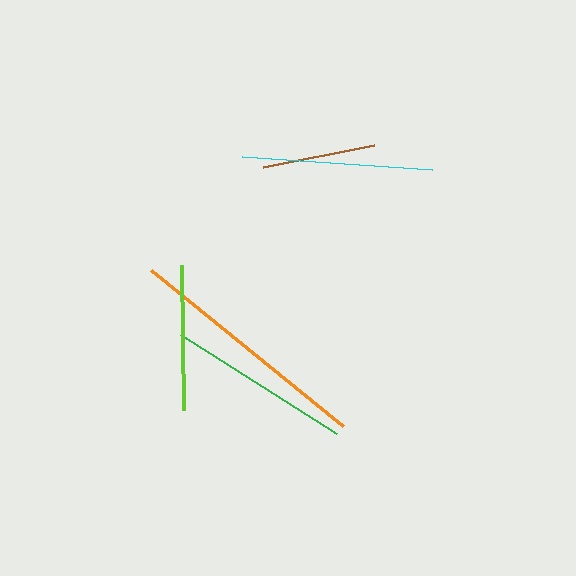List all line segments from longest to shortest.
From longest to shortest: orange, cyan, green, lime, brown.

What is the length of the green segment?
The green segment is approximately 184 pixels long.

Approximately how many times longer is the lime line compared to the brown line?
The lime line is approximately 1.3 times the length of the brown line.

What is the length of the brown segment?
The brown segment is approximately 114 pixels long.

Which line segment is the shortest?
The brown line is the shortest at approximately 114 pixels.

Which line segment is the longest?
The orange line is the longest at approximately 247 pixels.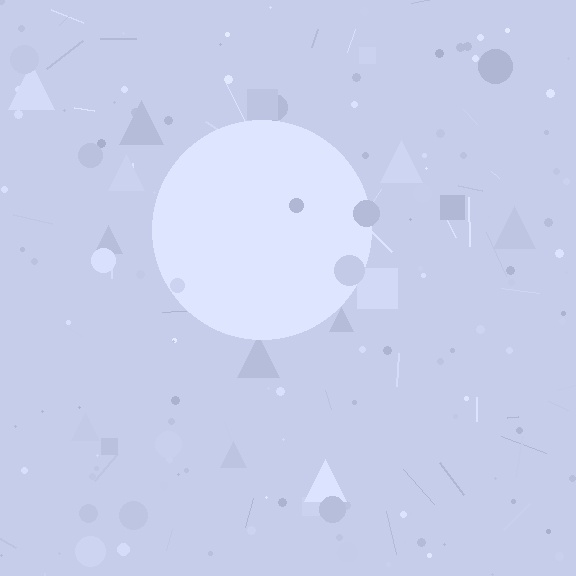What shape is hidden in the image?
A circle is hidden in the image.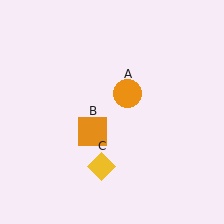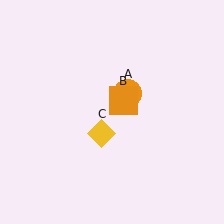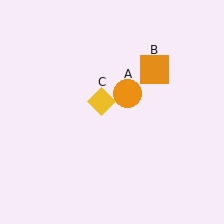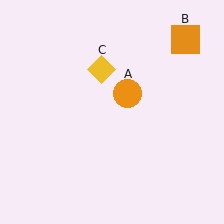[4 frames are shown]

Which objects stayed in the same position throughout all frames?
Orange circle (object A) remained stationary.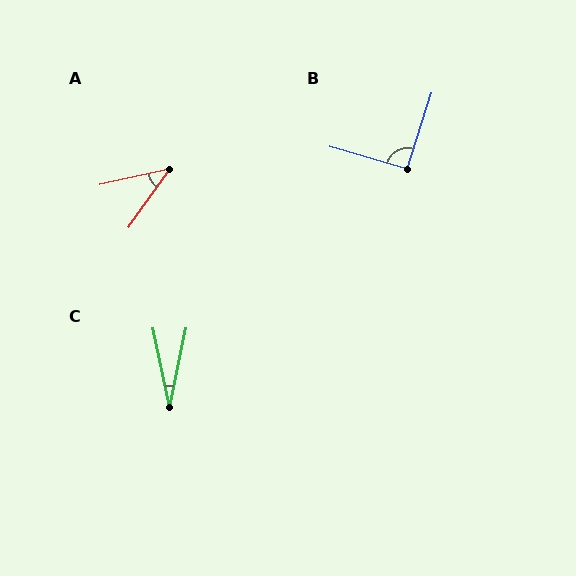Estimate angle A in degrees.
Approximately 42 degrees.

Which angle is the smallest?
C, at approximately 24 degrees.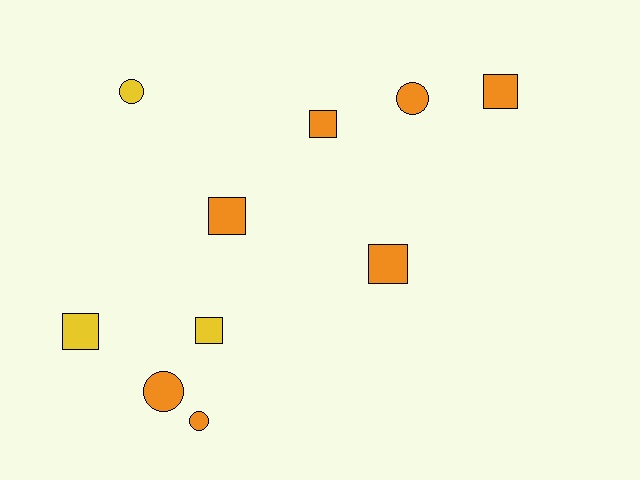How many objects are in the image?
There are 10 objects.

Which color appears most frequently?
Orange, with 7 objects.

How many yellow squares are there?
There are 2 yellow squares.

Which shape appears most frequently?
Square, with 6 objects.